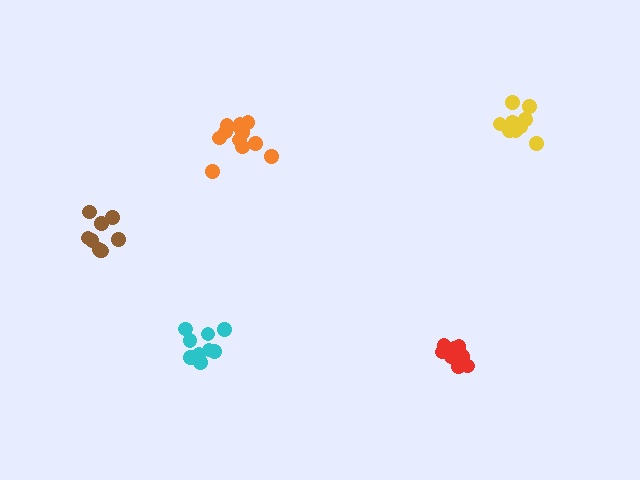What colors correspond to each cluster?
The clusters are colored: brown, yellow, cyan, red, orange.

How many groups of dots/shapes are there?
There are 5 groups.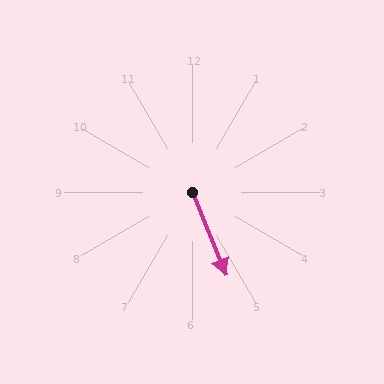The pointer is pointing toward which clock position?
Roughly 5 o'clock.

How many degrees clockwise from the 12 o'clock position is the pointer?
Approximately 158 degrees.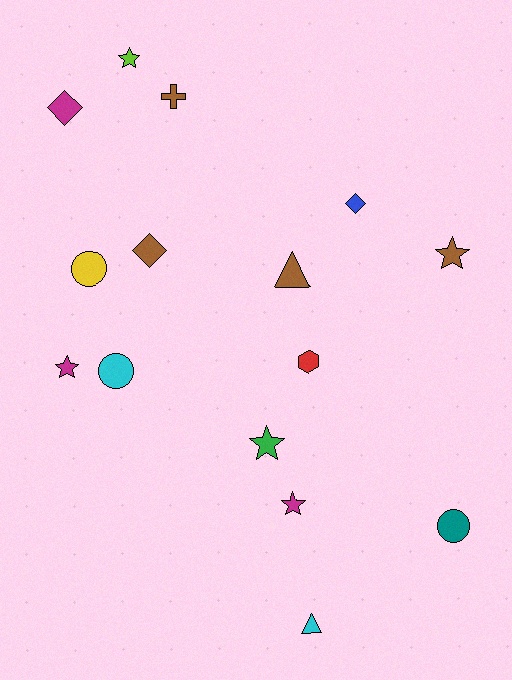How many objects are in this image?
There are 15 objects.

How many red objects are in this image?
There is 1 red object.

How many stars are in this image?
There are 5 stars.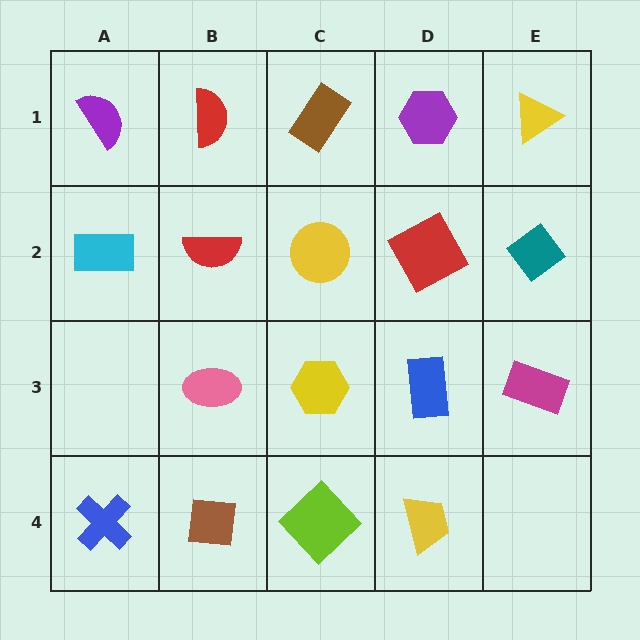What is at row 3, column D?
A blue rectangle.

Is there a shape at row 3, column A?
No, that cell is empty.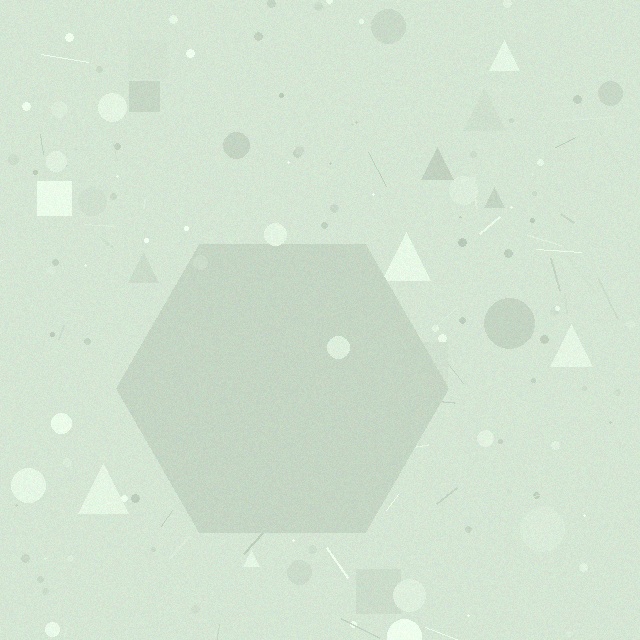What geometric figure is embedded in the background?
A hexagon is embedded in the background.